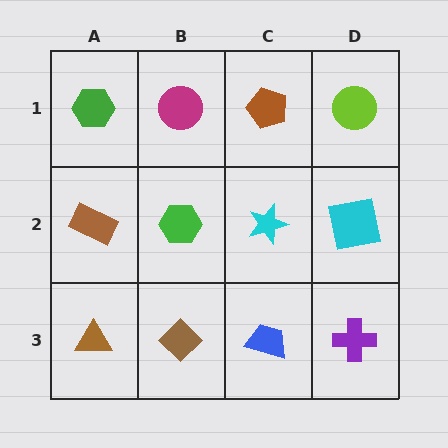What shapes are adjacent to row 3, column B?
A green hexagon (row 2, column B), a brown triangle (row 3, column A), a blue trapezoid (row 3, column C).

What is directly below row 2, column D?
A purple cross.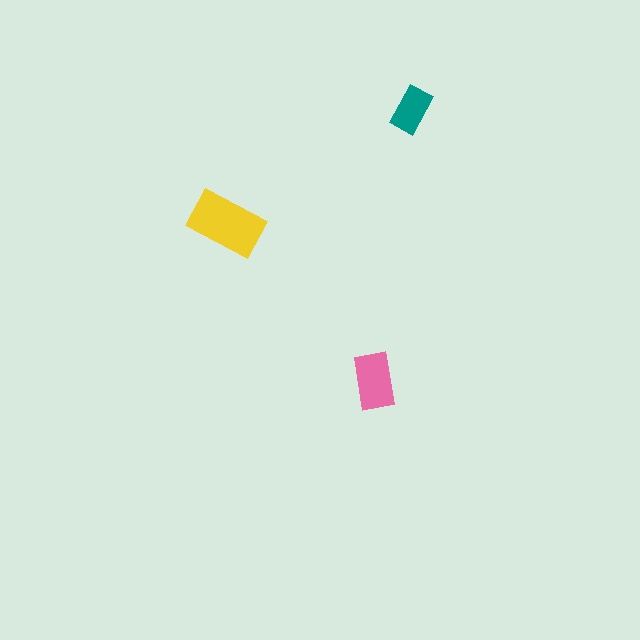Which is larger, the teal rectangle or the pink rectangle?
The pink one.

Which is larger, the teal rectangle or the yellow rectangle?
The yellow one.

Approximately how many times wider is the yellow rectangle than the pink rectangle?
About 1.5 times wider.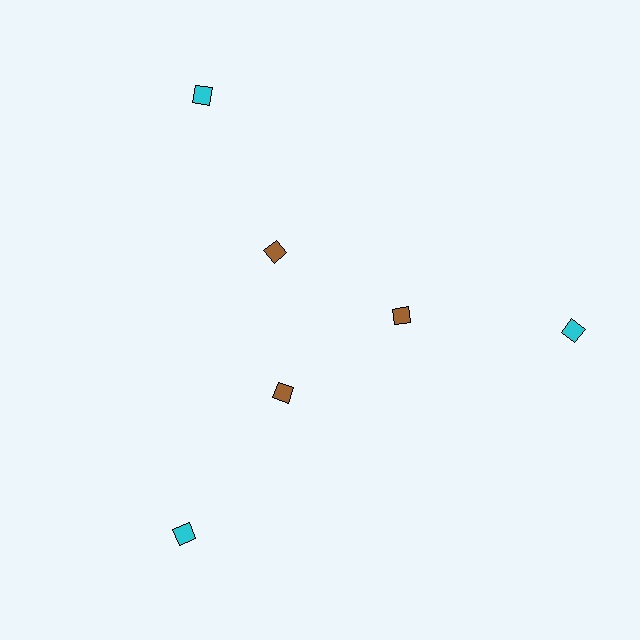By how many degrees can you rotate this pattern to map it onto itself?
The pattern maps onto itself every 120 degrees of rotation.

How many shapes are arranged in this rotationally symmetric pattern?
There are 6 shapes, arranged in 3 groups of 2.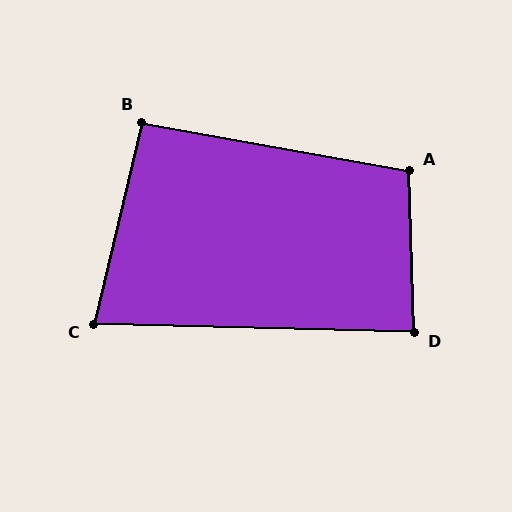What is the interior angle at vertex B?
Approximately 93 degrees (approximately right).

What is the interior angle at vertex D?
Approximately 87 degrees (approximately right).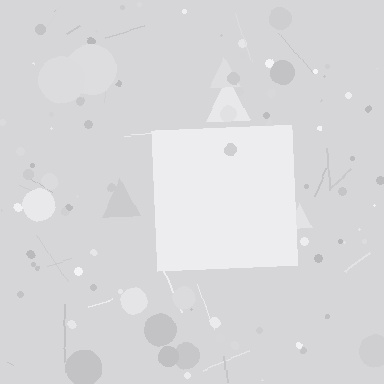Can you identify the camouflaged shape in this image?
The camouflaged shape is a square.